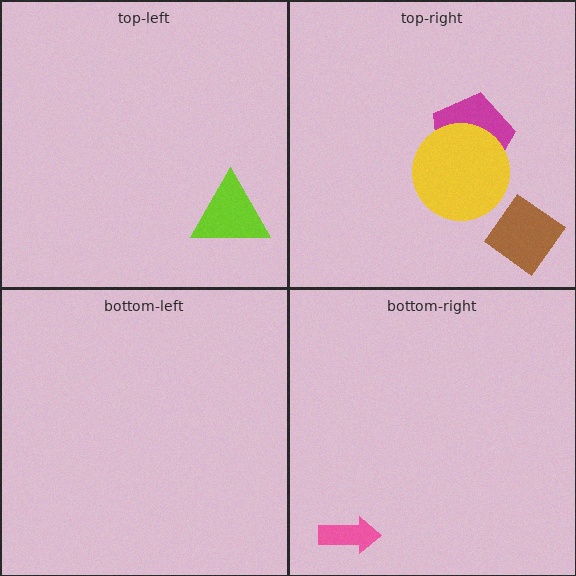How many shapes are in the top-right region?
3.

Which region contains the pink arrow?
The bottom-right region.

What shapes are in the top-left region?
The lime triangle.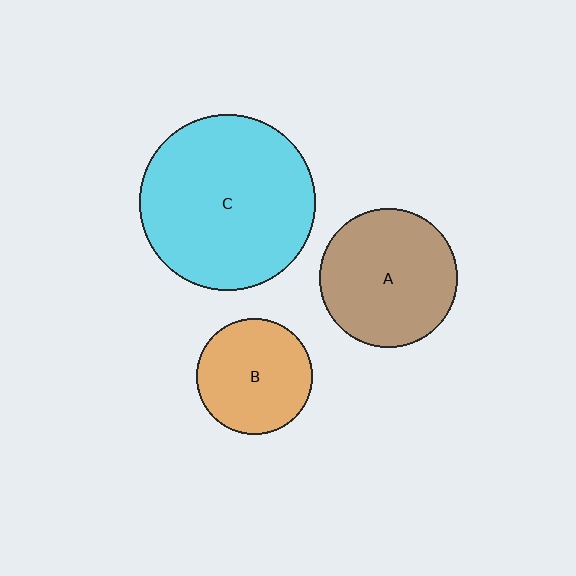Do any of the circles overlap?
No, none of the circles overlap.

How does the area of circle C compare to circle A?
Approximately 1.6 times.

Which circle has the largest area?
Circle C (cyan).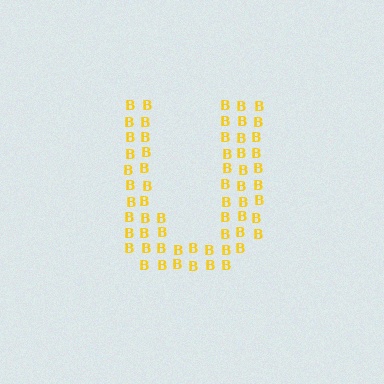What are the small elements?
The small elements are letter B's.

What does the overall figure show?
The overall figure shows the letter U.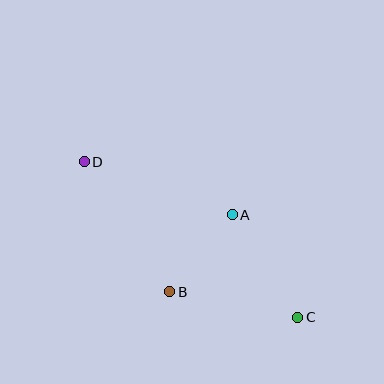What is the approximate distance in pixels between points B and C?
The distance between B and C is approximately 131 pixels.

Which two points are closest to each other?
Points A and B are closest to each other.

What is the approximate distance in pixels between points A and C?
The distance between A and C is approximately 122 pixels.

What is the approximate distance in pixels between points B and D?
The distance between B and D is approximately 155 pixels.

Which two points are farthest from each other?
Points C and D are farthest from each other.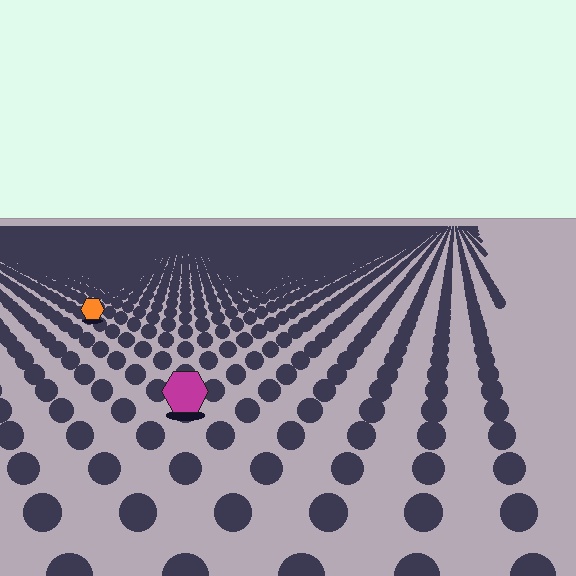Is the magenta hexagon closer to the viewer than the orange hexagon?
Yes. The magenta hexagon is closer — you can tell from the texture gradient: the ground texture is coarser near it.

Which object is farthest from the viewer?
The orange hexagon is farthest from the viewer. It appears smaller and the ground texture around it is denser.